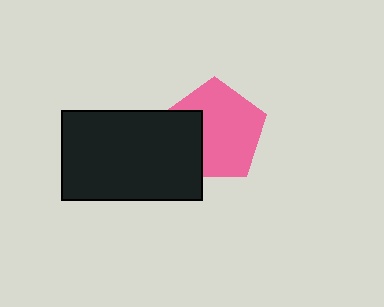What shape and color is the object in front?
The object in front is a black rectangle.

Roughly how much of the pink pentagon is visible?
Most of it is visible (roughly 70%).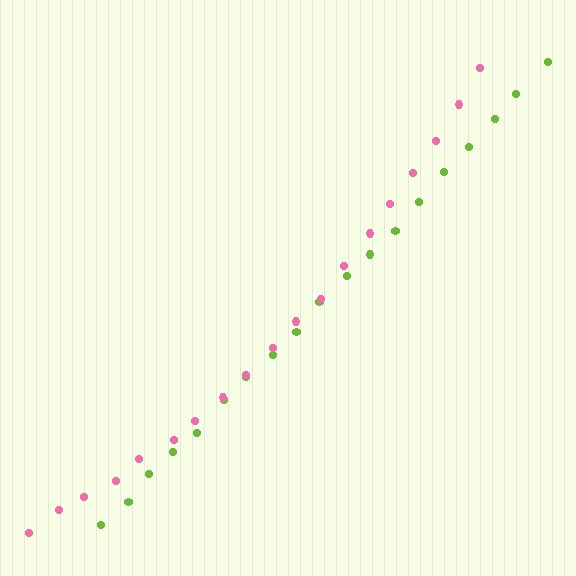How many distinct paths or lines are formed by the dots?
There are 2 distinct paths.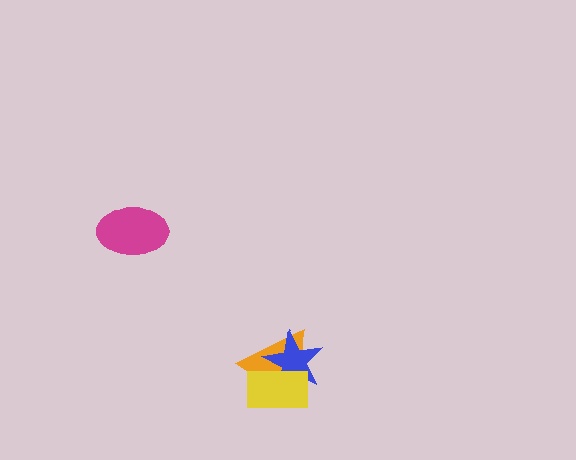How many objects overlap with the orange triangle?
2 objects overlap with the orange triangle.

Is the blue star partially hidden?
Yes, it is partially covered by another shape.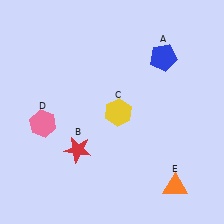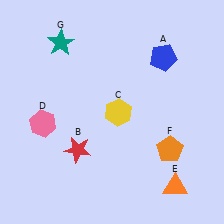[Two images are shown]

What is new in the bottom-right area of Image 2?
An orange pentagon (F) was added in the bottom-right area of Image 2.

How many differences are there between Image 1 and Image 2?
There are 2 differences between the two images.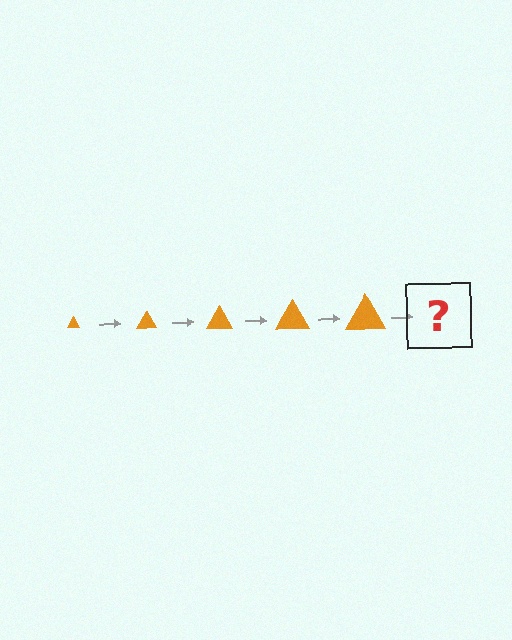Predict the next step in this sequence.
The next step is an orange triangle, larger than the previous one.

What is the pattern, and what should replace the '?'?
The pattern is that the triangle gets progressively larger each step. The '?' should be an orange triangle, larger than the previous one.